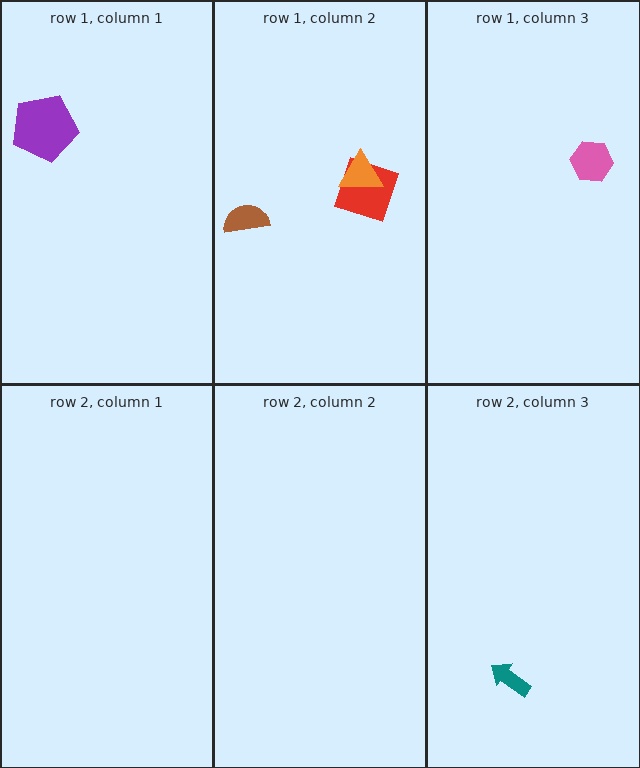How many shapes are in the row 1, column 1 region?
1.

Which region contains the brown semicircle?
The row 1, column 2 region.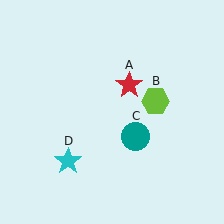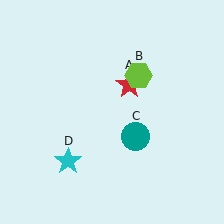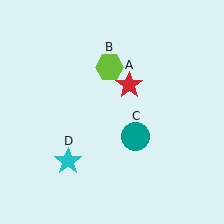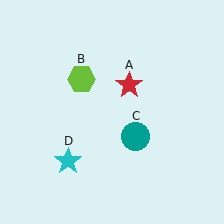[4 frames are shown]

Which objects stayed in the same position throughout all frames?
Red star (object A) and teal circle (object C) and cyan star (object D) remained stationary.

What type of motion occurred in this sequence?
The lime hexagon (object B) rotated counterclockwise around the center of the scene.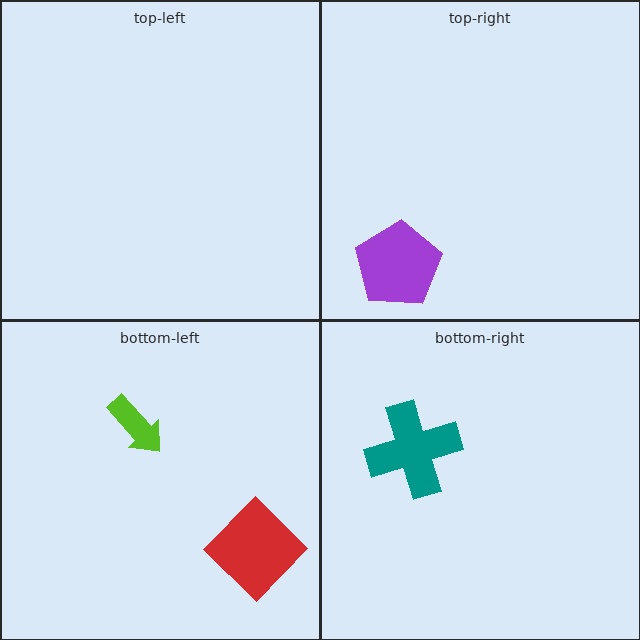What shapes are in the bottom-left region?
The lime arrow, the red diamond.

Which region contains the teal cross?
The bottom-right region.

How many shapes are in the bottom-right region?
1.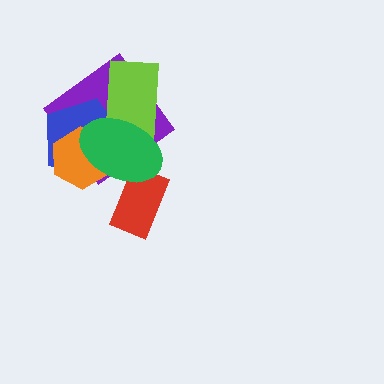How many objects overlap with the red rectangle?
1 object overlaps with the red rectangle.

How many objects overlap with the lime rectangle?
3 objects overlap with the lime rectangle.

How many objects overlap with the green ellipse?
5 objects overlap with the green ellipse.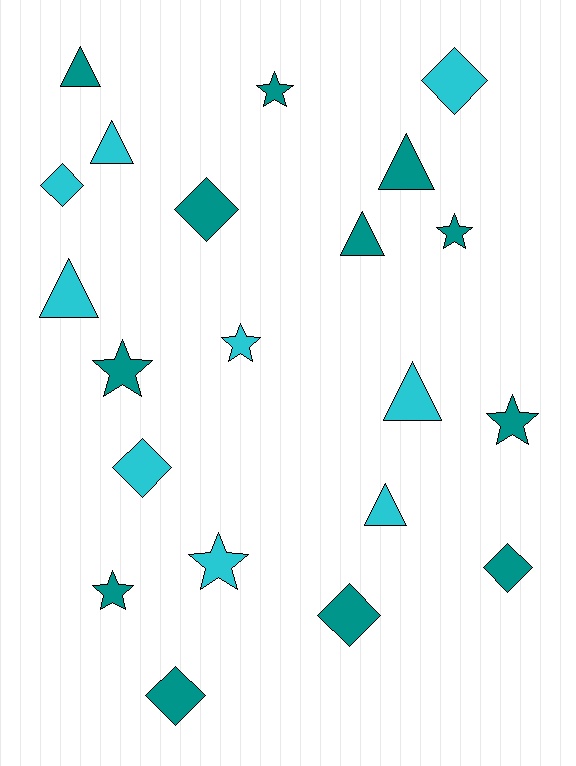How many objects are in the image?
There are 21 objects.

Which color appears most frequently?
Teal, with 12 objects.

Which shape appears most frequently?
Triangle, with 7 objects.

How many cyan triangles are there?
There are 4 cyan triangles.